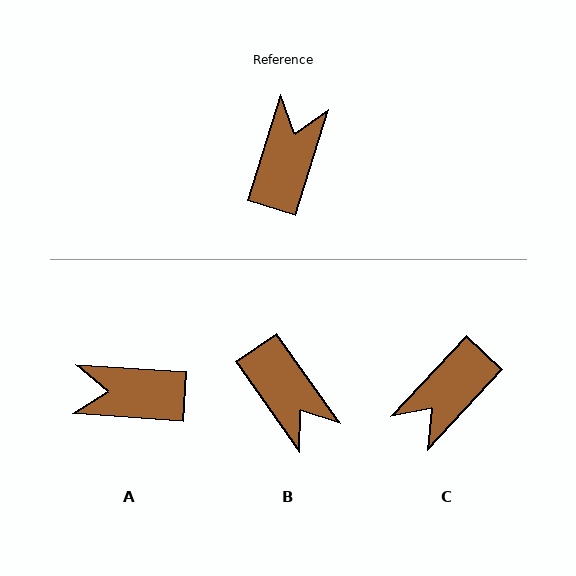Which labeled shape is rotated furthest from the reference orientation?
C, about 154 degrees away.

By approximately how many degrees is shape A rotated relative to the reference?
Approximately 103 degrees counter-clockwise.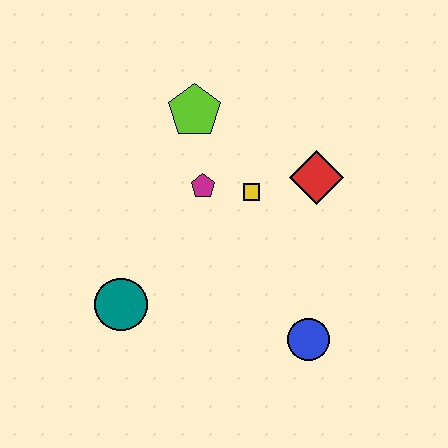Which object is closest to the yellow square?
The magenta pentagon is closest to the yellow square.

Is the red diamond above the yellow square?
Yes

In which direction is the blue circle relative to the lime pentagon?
The blue circle is below the lime pentagon.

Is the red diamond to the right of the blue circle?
Yes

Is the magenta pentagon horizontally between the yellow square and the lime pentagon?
Yes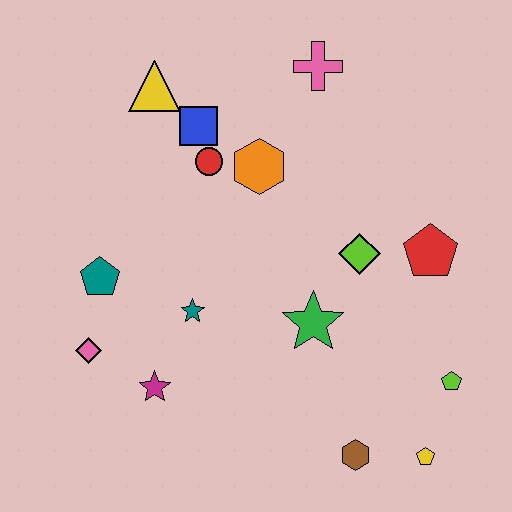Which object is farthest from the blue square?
The yellow pentagon is farthest from the blue square.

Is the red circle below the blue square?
Yes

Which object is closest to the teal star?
The magenta star is closest to the teal star.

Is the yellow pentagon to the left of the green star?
No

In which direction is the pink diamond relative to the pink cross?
The pink diamond is below the pink cross.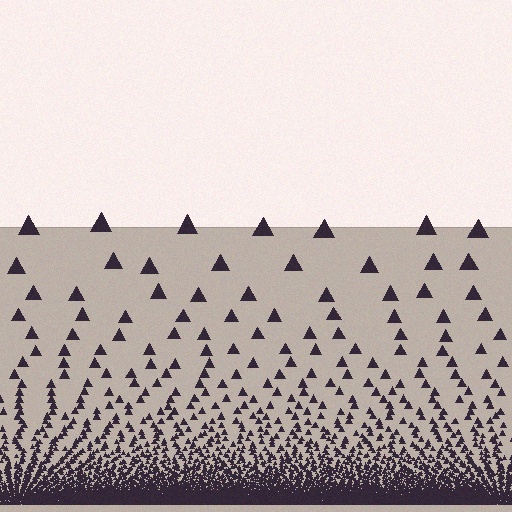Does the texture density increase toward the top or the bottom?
Density increases toward the bottom.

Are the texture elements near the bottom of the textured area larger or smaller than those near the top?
Smaller. The gradient is inverted — elements near the bottom are smaller and denser.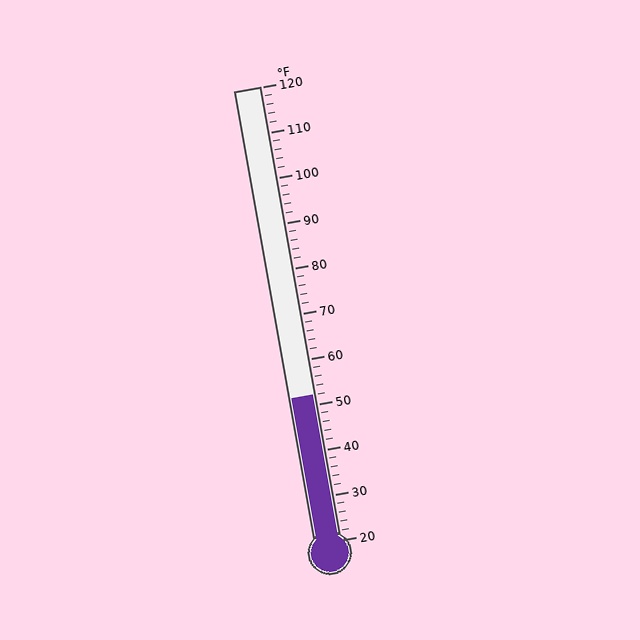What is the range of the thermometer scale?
The thermometer scale ranges from 20°F to 120°F.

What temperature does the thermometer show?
The thermometer shows approximately 52°F.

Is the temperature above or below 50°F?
The temperature is above 50°F.